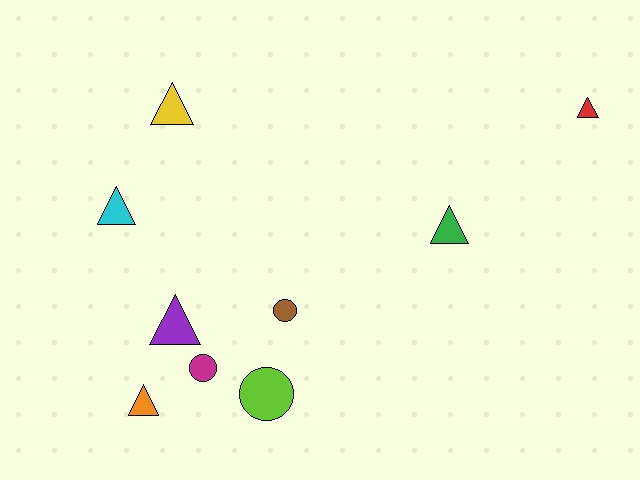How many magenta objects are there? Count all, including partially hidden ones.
There is 1 magenta object.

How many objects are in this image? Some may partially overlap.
There are 9 objects.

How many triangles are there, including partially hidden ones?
There are 6 triangles.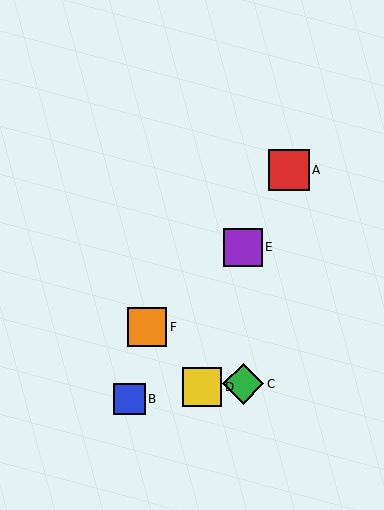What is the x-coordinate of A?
Object A is at x≈289.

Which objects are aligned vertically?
Objects C, E are aligned vertically.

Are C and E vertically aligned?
Yes, both are at x≈243.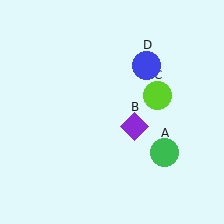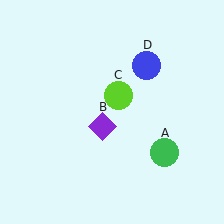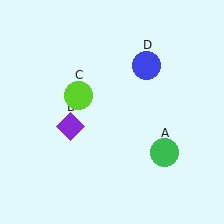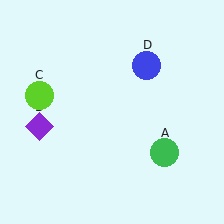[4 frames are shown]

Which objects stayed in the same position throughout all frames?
Green circle (object A) and blue circle (object D) remained stationary.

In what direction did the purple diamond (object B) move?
The purple diamond (object B) moved left.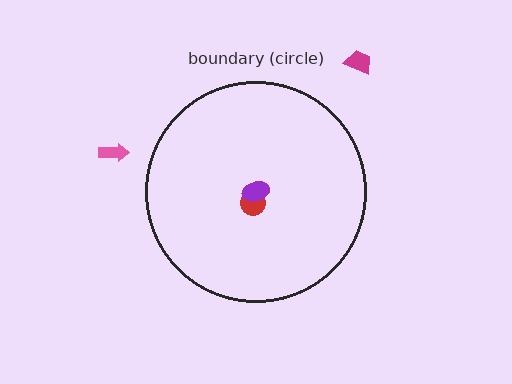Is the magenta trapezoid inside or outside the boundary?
Outside.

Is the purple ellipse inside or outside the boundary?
Inside.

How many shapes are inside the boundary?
2 inside, 2 outside.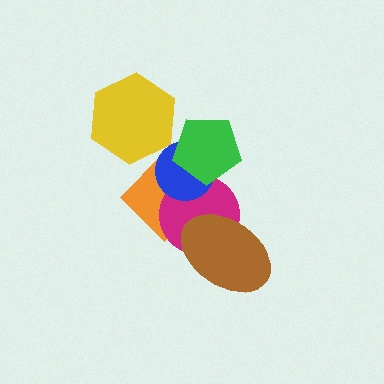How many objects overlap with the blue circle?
3 objects overlap with the blue circle.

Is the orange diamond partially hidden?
Yes, it is partially covered by another shape.